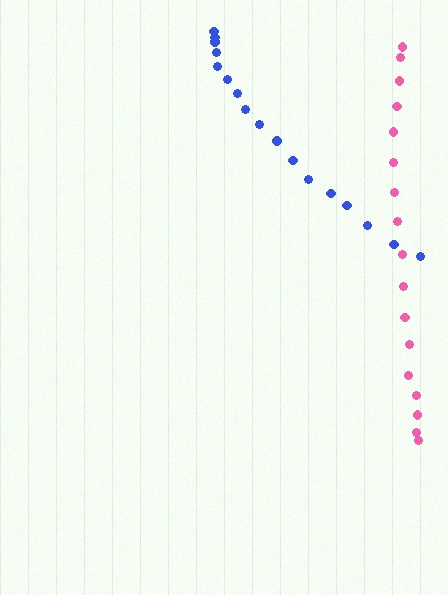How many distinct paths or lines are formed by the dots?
There are 2 distinct paths.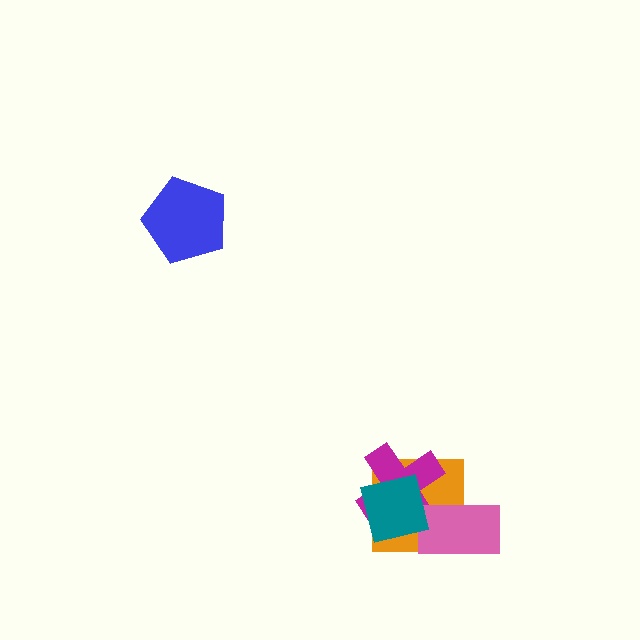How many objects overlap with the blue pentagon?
0 objects overlap with the blue pentagon.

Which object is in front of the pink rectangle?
The teal square is in front of the pink rectangle.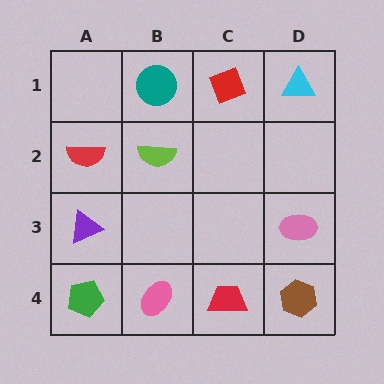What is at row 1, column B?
A teal circle.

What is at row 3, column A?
A purple triangle.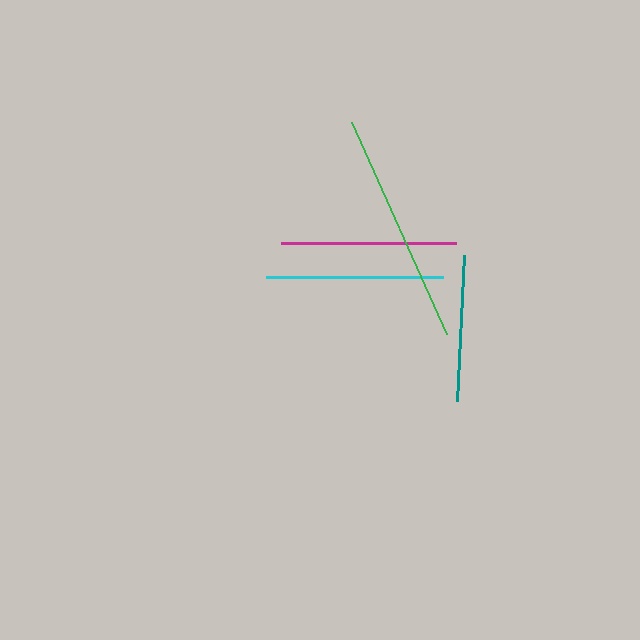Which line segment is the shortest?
The teal line is the shortest at approximately 146 pixels.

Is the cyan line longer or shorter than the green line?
The green line is longer than the cyan line.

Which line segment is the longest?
The green line is the longest at approximately 232 pixels.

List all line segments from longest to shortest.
From longest to shortest: green, cyan, magenta, teal.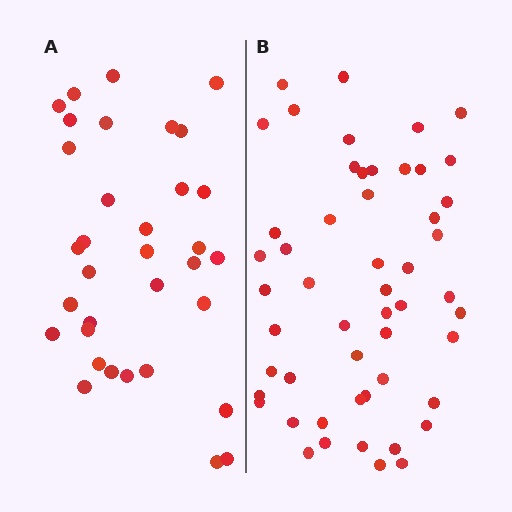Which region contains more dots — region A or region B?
Region B (the right region) has more dots.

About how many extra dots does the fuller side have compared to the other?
Region B has approximately 20 more dots than region A.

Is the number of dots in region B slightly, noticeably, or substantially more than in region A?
Region B has substantially more. The ratio is roughly 1.5 to 1.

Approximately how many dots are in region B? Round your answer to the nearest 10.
About 50 dots. (The exact count is 52, which rounds to 50.)